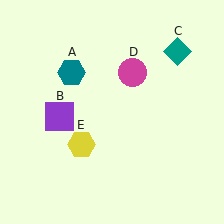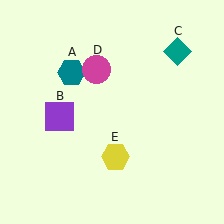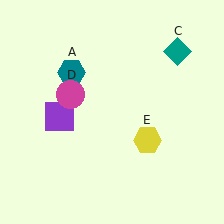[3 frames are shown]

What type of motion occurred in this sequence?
The magenta circle (object D), yellow hexagon (object E) rotated counterclockwise around the center of the scene.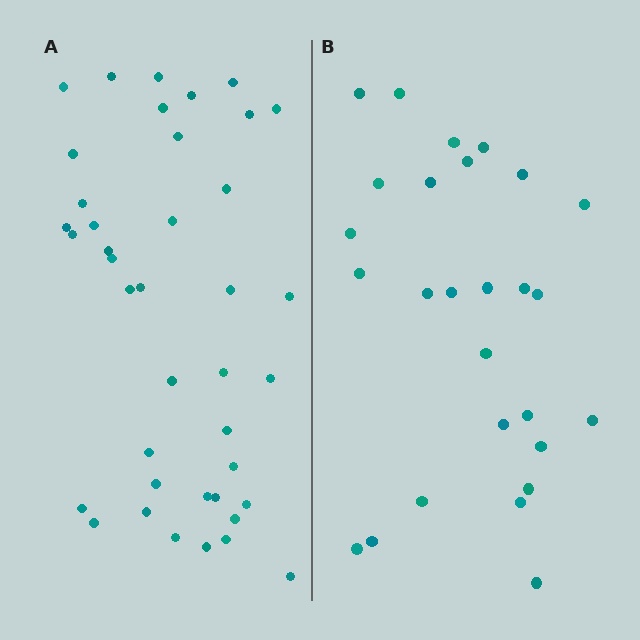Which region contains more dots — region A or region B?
Region A (the left region) has more dots.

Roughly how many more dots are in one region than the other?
Region A has approximately 15 more dots than region B.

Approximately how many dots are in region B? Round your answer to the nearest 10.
About 30 dots. (The exact count is 27, which rounds to 30.)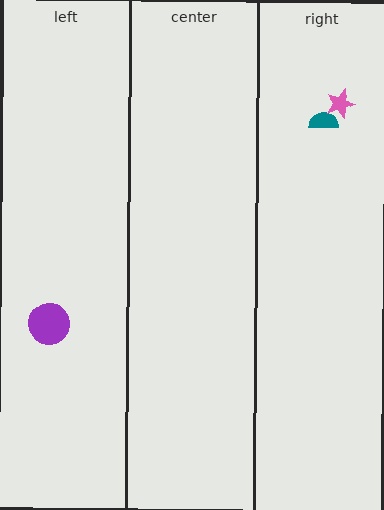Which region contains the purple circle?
The left region.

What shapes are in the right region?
The teal semicircle, the pink star.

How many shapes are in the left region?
1.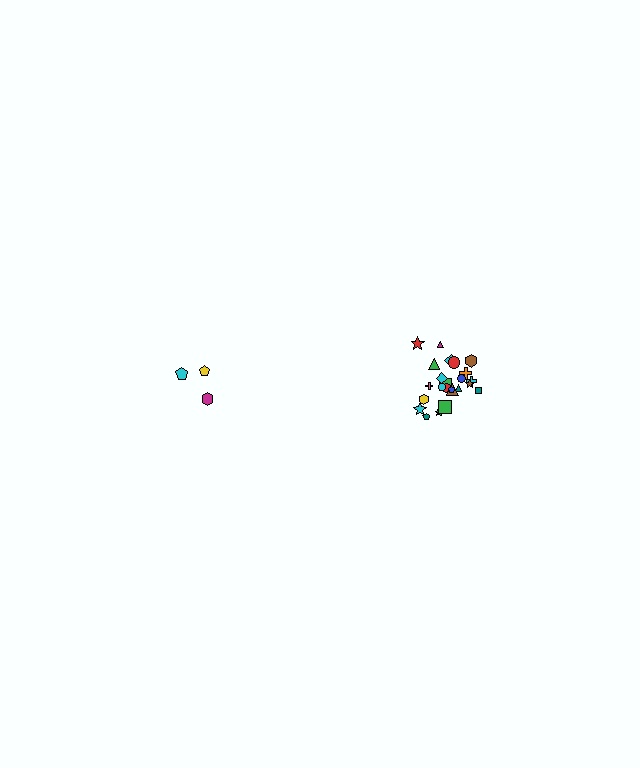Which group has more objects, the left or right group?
The right group.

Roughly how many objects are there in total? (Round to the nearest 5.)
Roughly 30 objects in total.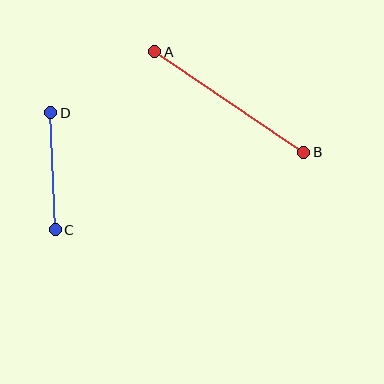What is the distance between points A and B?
The distance is approximately 179 pixels.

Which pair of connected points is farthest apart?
Points A and B are farthest apart.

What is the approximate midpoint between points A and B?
The midpoint is at approximately (229, 102) pixels.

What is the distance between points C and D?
The distance is approximately 117 pixels.